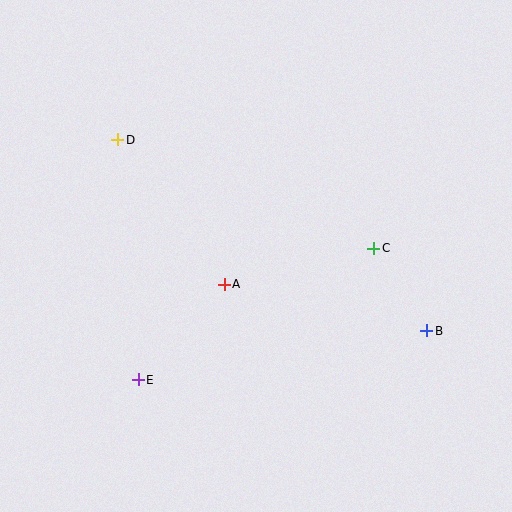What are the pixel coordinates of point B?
Point B is at (427, 330).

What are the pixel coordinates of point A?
Point A is at (224, 284).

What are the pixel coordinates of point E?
Point E is at (138, 380).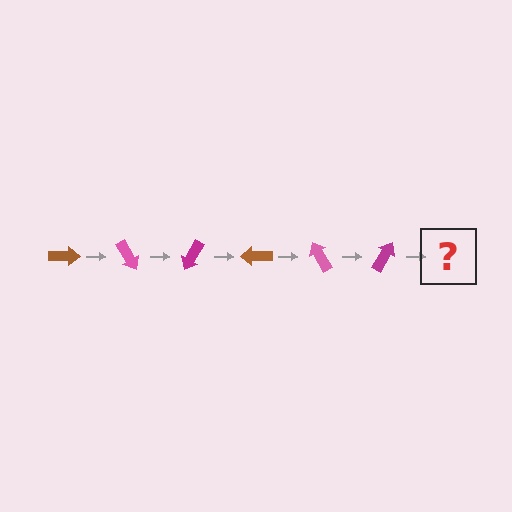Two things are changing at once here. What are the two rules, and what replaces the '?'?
The two rules are that it rotates 60 degrees each step and the color cycles through brown, pink, and magenta. The '?' should be a brown arrow, rotated 360 degrees from the start.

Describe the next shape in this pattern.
It should be a brown arrow, rotated 360 degrees from the start.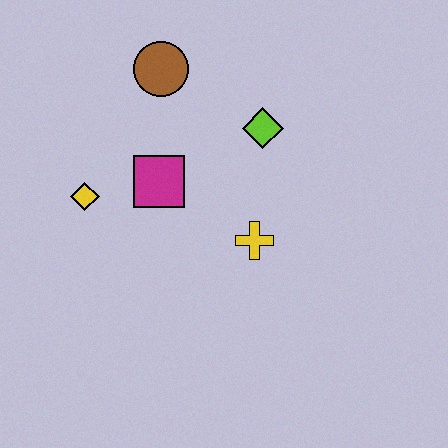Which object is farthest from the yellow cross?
The brown circle is farthest from the yellow cross.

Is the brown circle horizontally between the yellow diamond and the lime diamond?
Yes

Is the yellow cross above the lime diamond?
No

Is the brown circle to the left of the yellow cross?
Yes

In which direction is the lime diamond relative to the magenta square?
The lime diamond is to the right of the magenta square.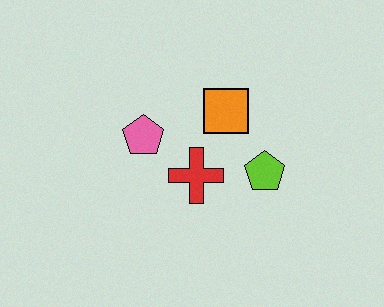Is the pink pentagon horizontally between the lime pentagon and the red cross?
No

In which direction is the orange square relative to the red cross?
The orange square is above the red cross.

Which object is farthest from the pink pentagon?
The lime pentagon is farthest from the pink pentagon.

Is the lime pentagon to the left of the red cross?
No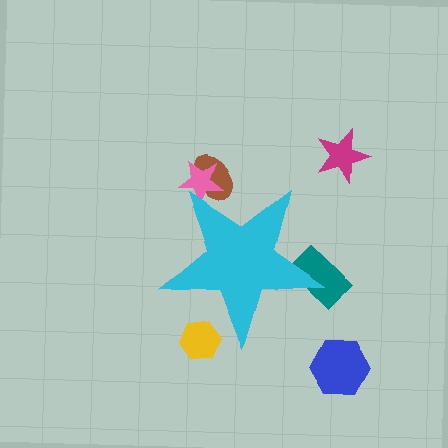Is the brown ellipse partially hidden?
Yes, the brown ellipse is partially hidden behind the cyan star.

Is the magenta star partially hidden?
No, the magenta star is fully visible.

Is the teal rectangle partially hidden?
Yes, the teal rectangle is partially hidden behind the cyan star.